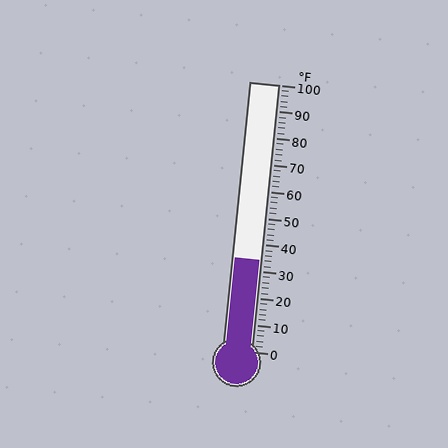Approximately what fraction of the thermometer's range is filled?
The thermometer is filled to approximately 35% of its range.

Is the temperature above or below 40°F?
The temperature is below 40°F.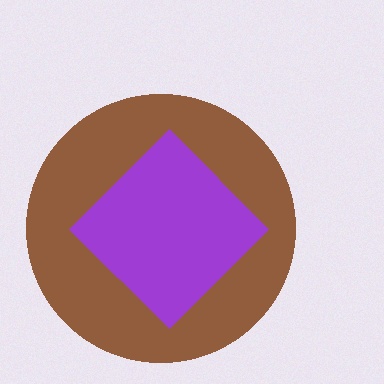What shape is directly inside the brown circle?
The purple diamond.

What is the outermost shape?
The brown circle.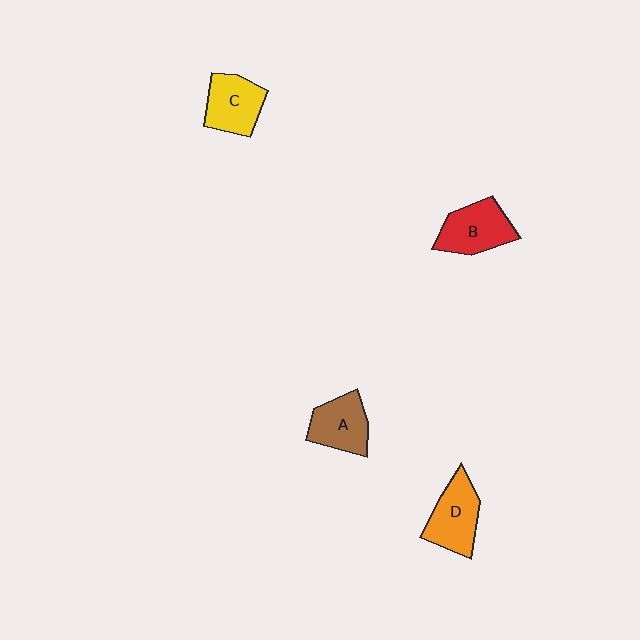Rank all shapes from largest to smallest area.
From largest to smallest: B (red), D (orange), C (yellow), A (brown).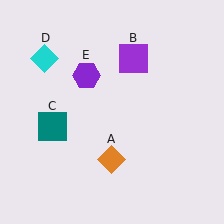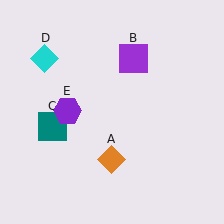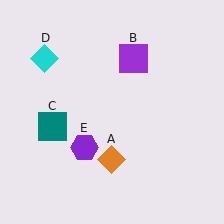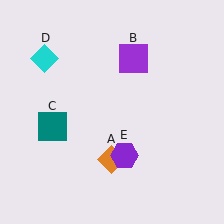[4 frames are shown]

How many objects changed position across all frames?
1 object changed position: purple hexagon (object E).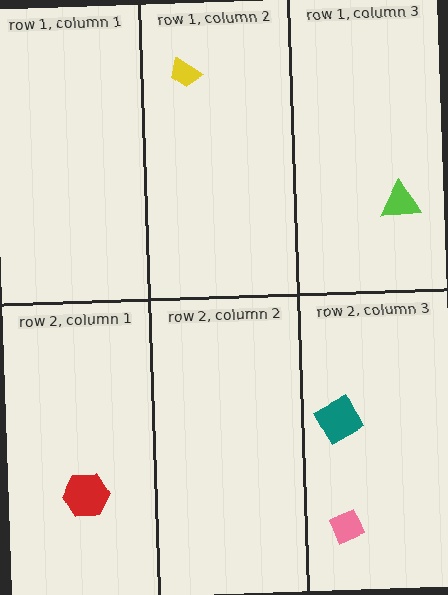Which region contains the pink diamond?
The row 2, column 3 region.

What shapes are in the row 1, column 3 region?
The lime triangle.